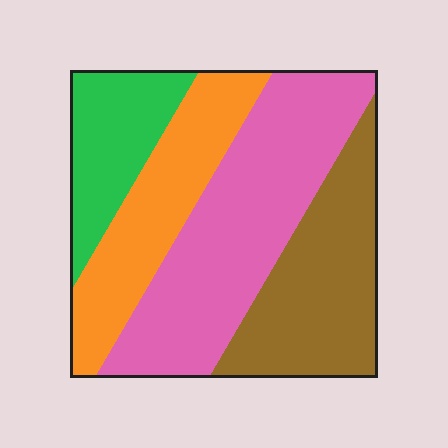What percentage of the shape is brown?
Brown covers 26% of the shape.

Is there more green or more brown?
Brown.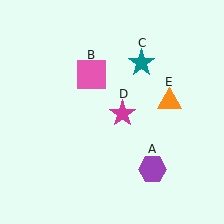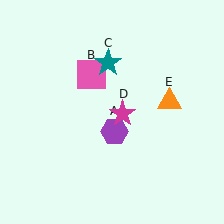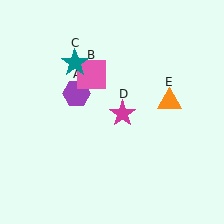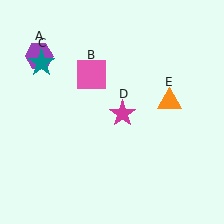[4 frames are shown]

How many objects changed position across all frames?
2 objects changed position: purple hexagon (object A), teal star (object C).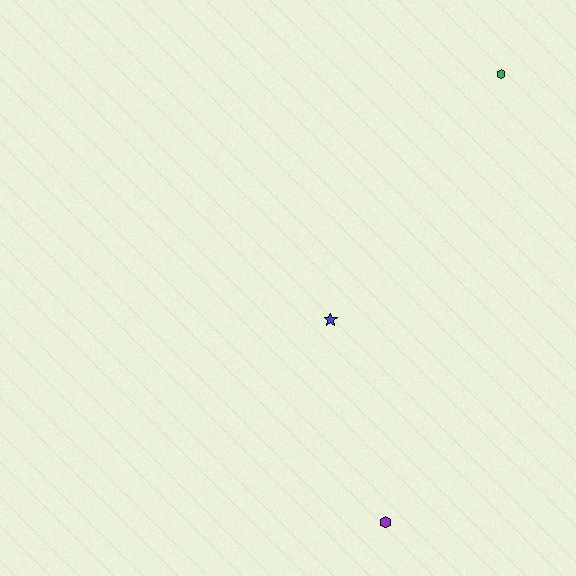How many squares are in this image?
There are no squares.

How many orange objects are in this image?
There are no orange objects.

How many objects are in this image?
There are 3 objects.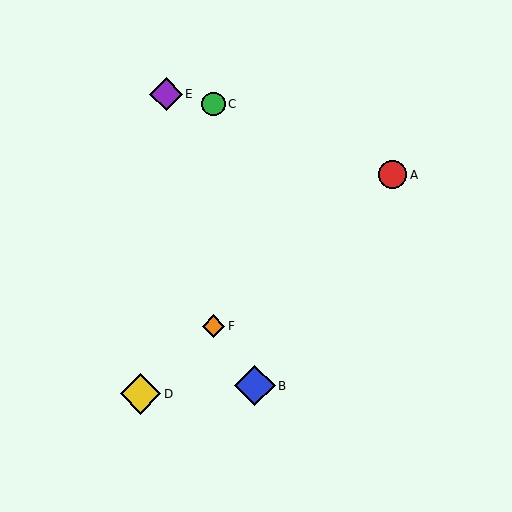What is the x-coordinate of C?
Object C is at x≈213.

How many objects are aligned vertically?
2 objects (C, F) are aligned vertically.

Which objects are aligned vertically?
Objects C, F are aligned vertically.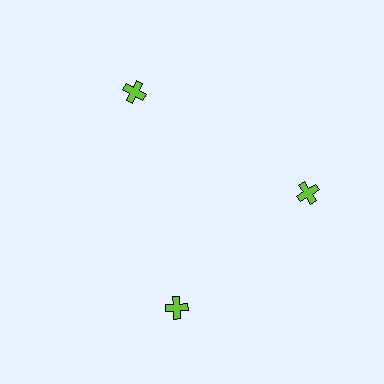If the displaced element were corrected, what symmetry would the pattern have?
It would have 3-fold rotational symmetry — the pattern would map onto itself every 120 degrees.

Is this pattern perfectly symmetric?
No. The 3 lime crosses are arranged in a ring, but one element near the 7 o'clock position is rotated out of alignment along the ring, breaking the 3-fold rotational symmetry.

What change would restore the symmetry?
The symmetry would be restored by rotating it back into even spacing with its neighbors so that all 3 crosses sit at equal angles and equal distance from the center.